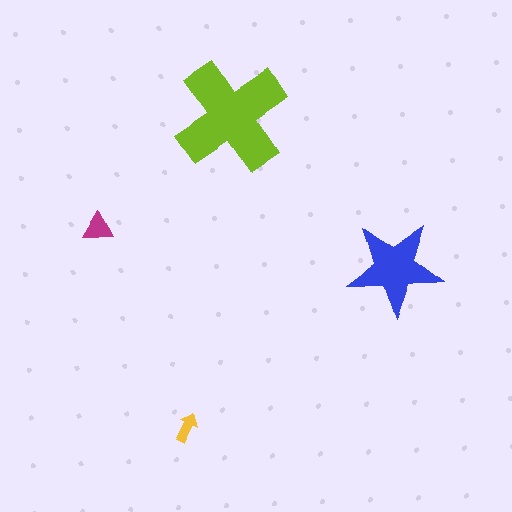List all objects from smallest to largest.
The yellow arrow, the magenta triangle, the blue star, the lime cross.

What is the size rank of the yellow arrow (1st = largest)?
4th.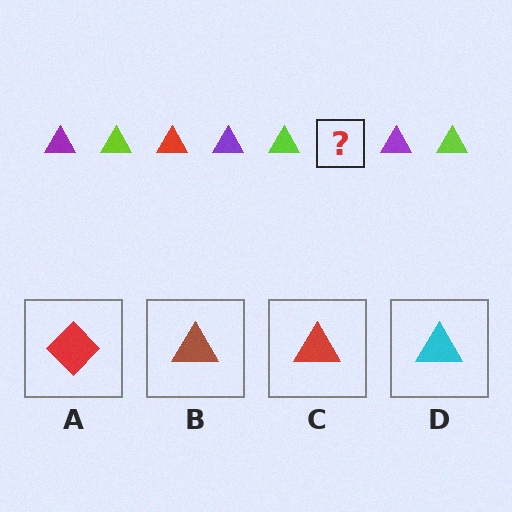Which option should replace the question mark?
Option C.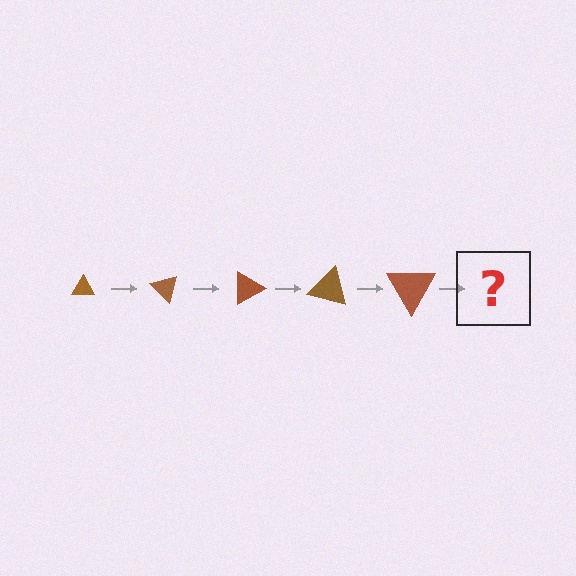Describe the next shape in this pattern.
It should be a triangle, larger than the previous one and rotated 225 degrees from the start.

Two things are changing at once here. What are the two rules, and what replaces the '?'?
The two rules are that the triangle grows larger each step and it rotates 45 degrees each step. The '?' should be a triangle, larger than the previous one and rotated 225 degrees from the start.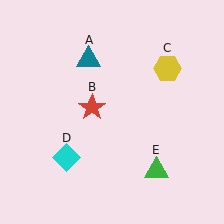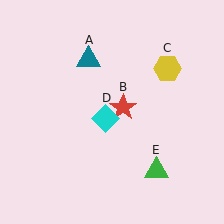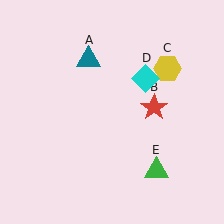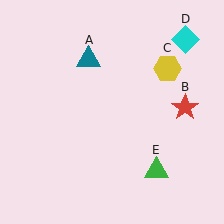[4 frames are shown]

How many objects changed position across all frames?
2 objects changed position: red star (object B), cyan diamond (object D).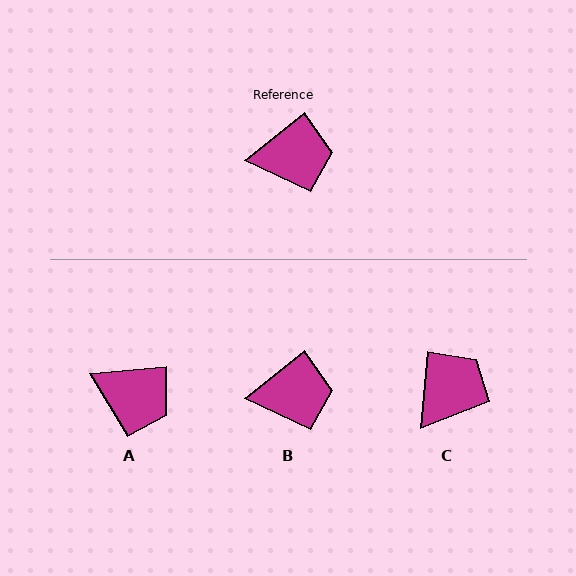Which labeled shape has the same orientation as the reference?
B.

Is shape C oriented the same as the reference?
No, it is off by about 46 degrees.